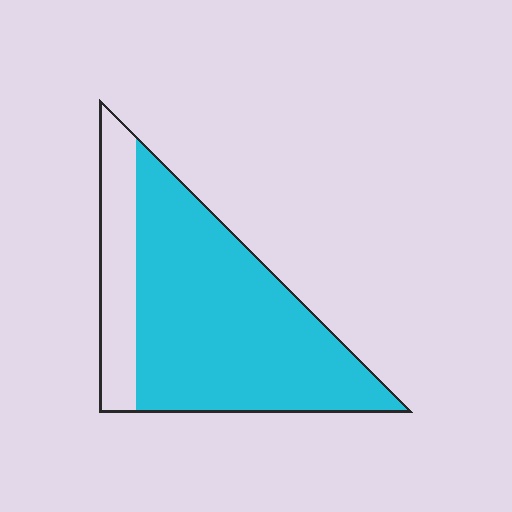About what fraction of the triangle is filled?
About four fifths (4/5).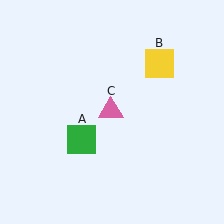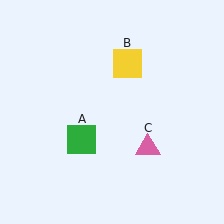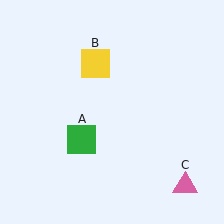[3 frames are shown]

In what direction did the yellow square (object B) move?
The yellow square (object B) moved left.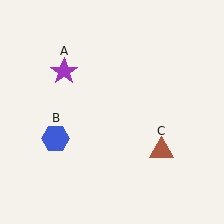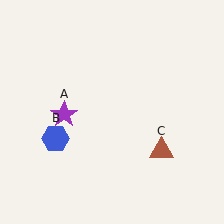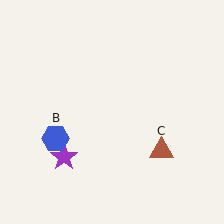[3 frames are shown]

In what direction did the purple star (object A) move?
The purple star (object A) moved down.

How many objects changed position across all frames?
1 object changed position: purple star (object A).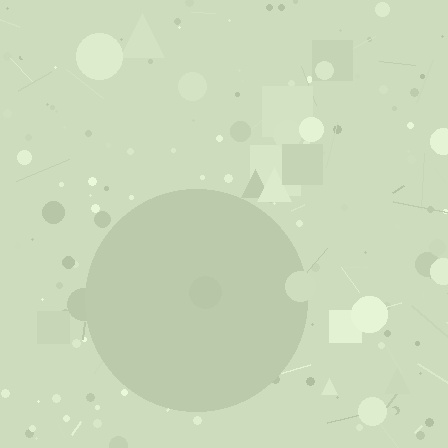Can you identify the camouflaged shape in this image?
The camouflaged shape is a circle.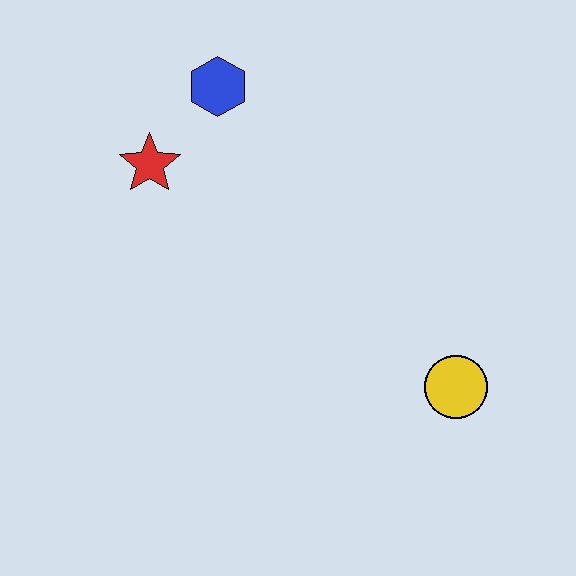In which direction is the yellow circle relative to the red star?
The yellow circle is to the right of the red star.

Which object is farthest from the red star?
The yellow circle is farthest from the red star.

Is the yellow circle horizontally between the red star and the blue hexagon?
No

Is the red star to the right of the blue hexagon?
No